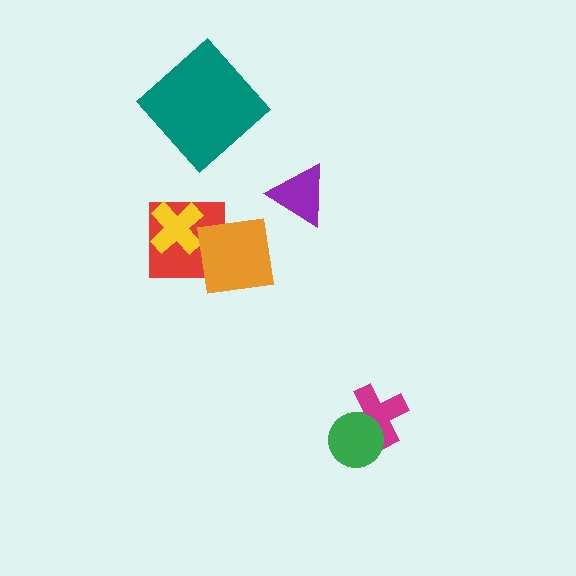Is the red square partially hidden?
Yes, it is partially covered by another shape.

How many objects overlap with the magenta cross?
1 object overlaps with the magenta cross.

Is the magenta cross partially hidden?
Yes, it is partially covered by another shape.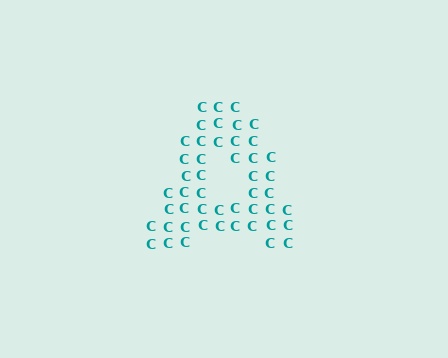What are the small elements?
The small elements are letter C's.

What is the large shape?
The large shape is the letter A.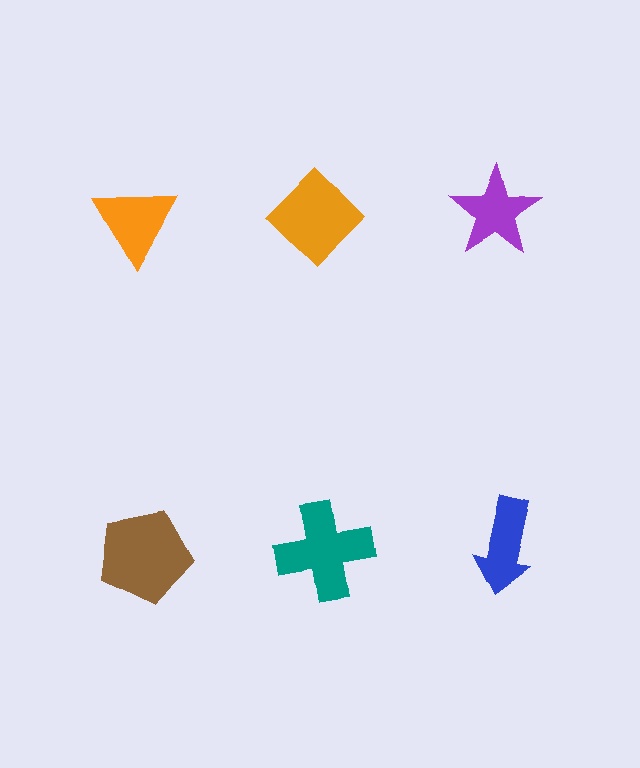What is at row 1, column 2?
An orange diamond.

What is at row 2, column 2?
A teal cross.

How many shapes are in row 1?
3 shapes.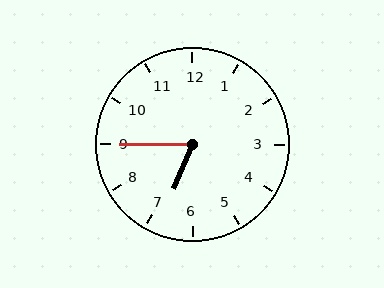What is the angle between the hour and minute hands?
Approximately 68 degrees.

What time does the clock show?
6:45.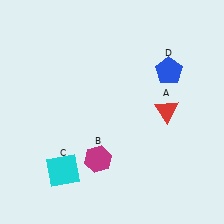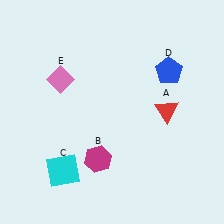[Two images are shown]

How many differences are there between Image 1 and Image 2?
There is 1 difference between the two images.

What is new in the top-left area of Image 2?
A pink diamond (E) was added in the top-left area of Image 2.